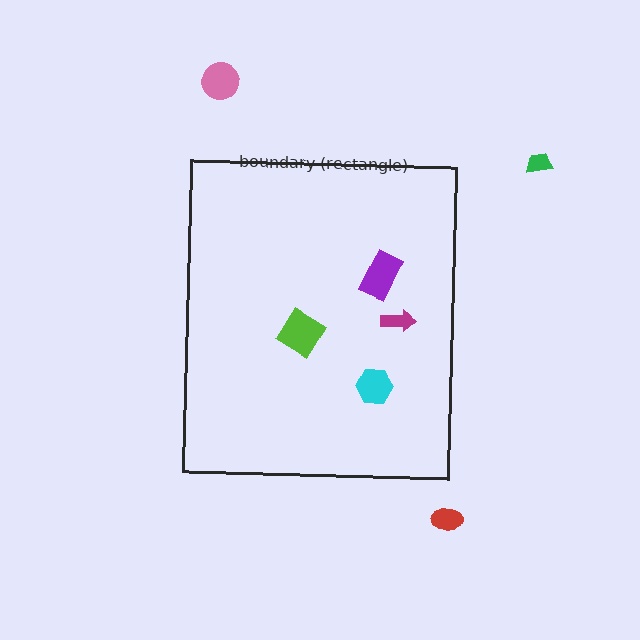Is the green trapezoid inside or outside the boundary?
Outside.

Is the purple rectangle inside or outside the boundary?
Inside.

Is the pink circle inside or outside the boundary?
Outside.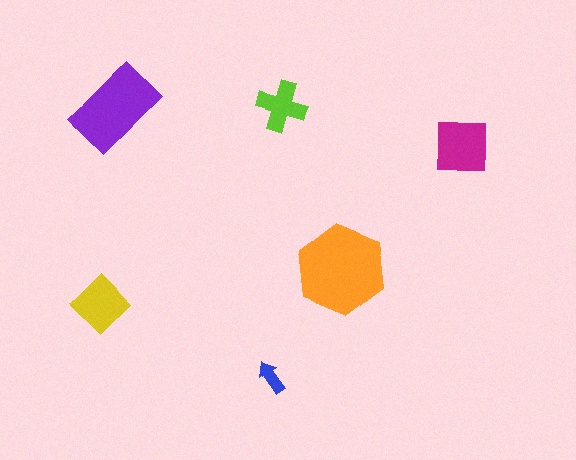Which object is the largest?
The orange hexagon.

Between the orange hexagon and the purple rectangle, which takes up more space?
The orange hexagon.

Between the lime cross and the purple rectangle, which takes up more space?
The purple rectangle.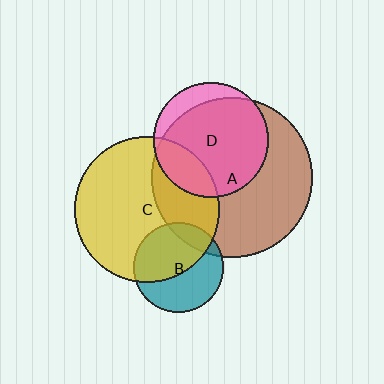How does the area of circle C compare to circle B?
Approximately 2.6 times.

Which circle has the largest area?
Circle A (brown).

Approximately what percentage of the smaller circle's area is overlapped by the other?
Approximately 85%.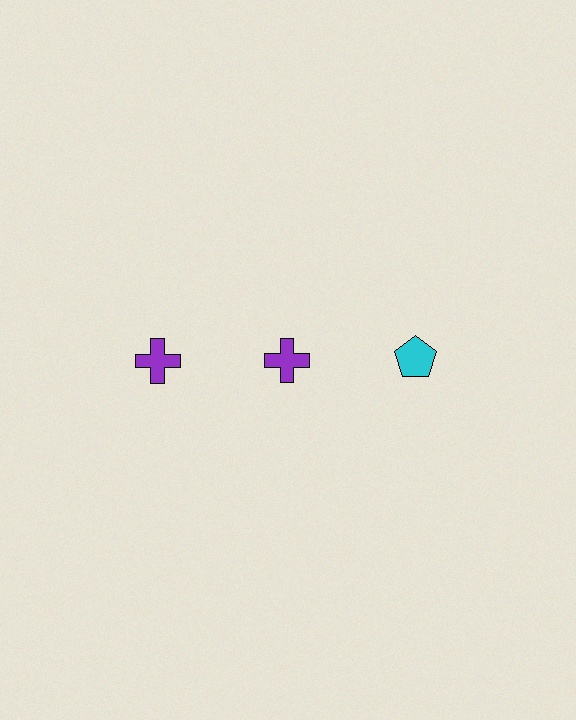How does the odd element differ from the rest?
It differs in both color (cyan instead of purple) and shape (pentagon instead of cross).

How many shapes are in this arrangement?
There are 3 shapes arranged in a grid pattern.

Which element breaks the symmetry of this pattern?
The cyan pentagon in the top row, center column breaks the symmetry. All other shapes are purple crosses.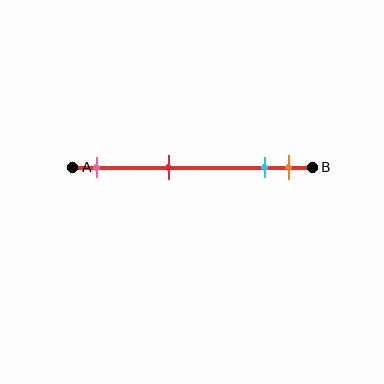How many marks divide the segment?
There are 4 marks dividing the segment.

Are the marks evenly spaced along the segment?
No, the marks are not evenly spaced.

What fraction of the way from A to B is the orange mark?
The orange mark is approximately 90% (0.9) of the way from A to B.